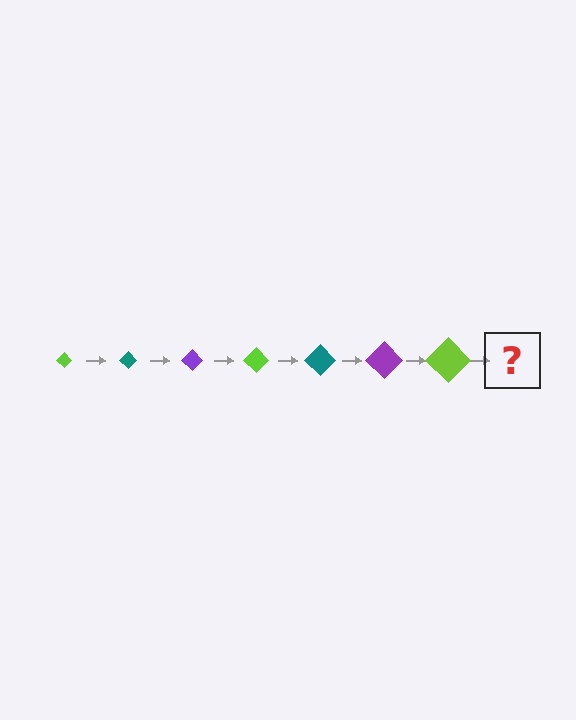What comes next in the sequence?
The next element should be a teal diamond, larger than the previous one.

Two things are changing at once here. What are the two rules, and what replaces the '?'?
The two rules are that the diamond grows larger each step and the color cycles through lime, teal, and purple. The '?' should be a teal diamond, larger than the previous one.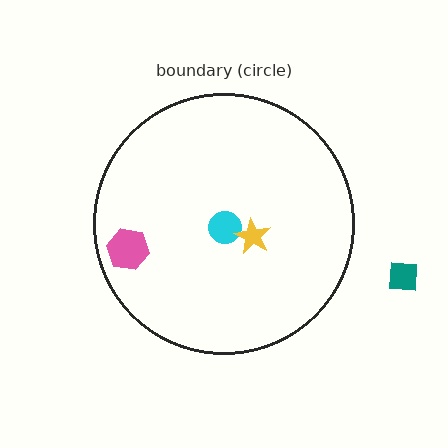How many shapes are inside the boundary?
3 inside, 1 outside.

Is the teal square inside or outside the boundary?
Outside.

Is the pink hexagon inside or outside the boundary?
Inside.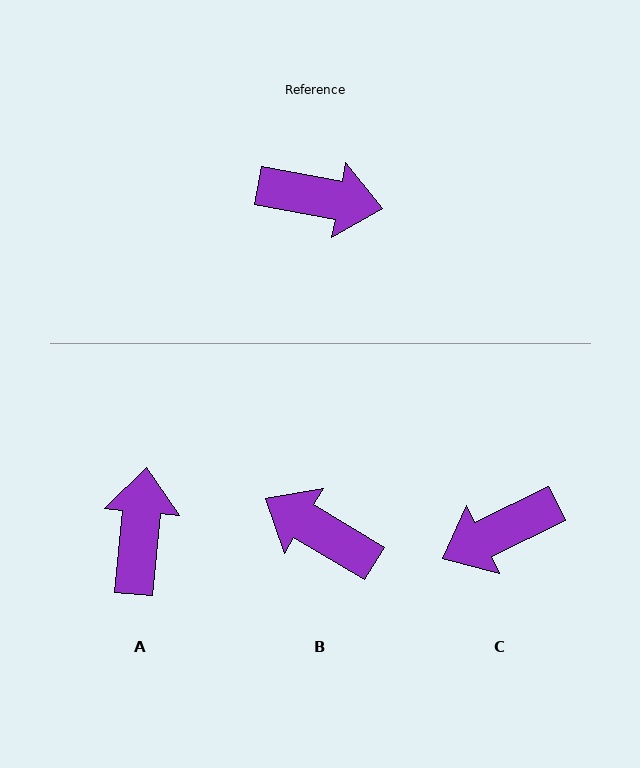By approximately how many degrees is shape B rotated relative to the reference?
Approximately 159 degrees counter-clockwise.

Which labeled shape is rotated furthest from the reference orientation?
B, about 159 degrees away.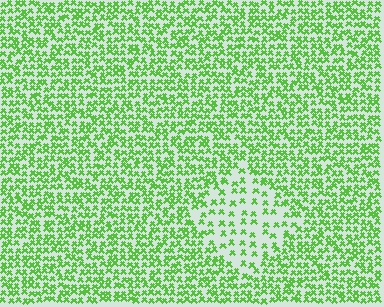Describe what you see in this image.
The image contains small lime elements arranged at two different densities. A diamond-shaped region is visible where the elements are less densely packed than the surrounding area.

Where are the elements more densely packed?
The elements are more densely packed outside the diamond boundary.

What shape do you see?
I see a diamond.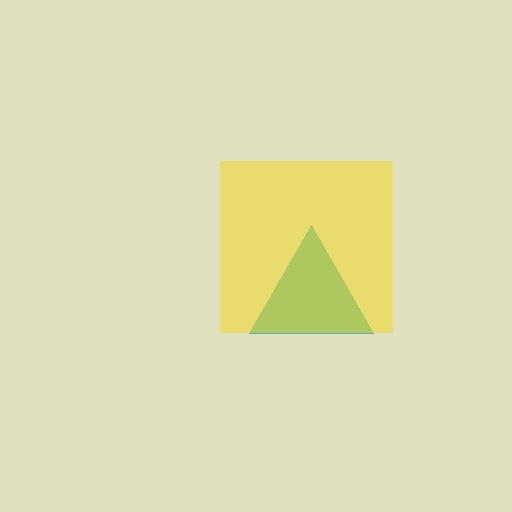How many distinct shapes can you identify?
There are 2 distinct shapes: a teal triangle, a yellow square.